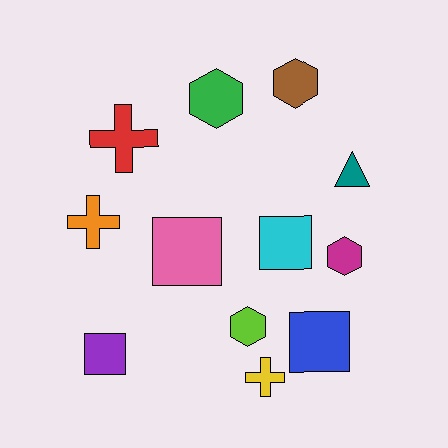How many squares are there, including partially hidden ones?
There are 4 squares.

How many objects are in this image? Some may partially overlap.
There are 12 objects.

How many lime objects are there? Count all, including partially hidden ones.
There is 1 lime object.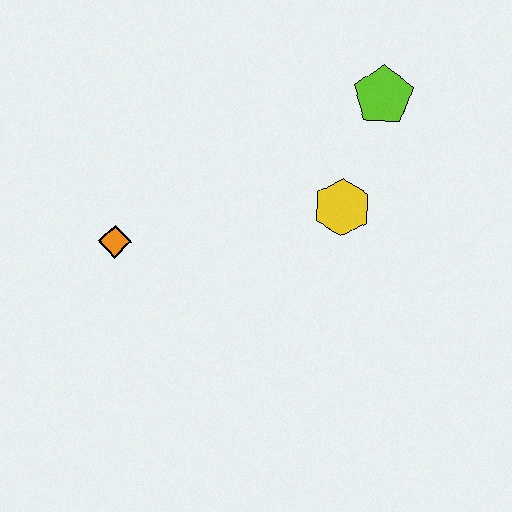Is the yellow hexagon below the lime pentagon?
Yes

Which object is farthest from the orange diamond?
The lime pentagon is farthest from the orange diamond.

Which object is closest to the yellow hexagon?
The lime pentagon is closest to the yellow hexagon.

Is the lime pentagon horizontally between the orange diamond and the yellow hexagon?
No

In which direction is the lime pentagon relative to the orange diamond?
The lime pentagon is to the right of the orange diamond.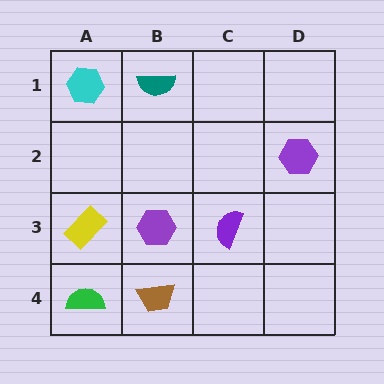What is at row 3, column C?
A purple semicircle.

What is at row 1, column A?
A cyan hexagon.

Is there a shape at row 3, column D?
No, that cell is empty.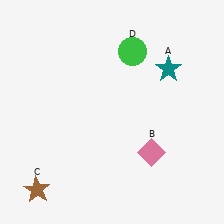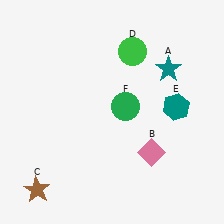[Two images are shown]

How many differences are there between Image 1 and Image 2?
There are 2 differences between the two images.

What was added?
A teal hexagon (E), a green circle (F) were added in Image 2.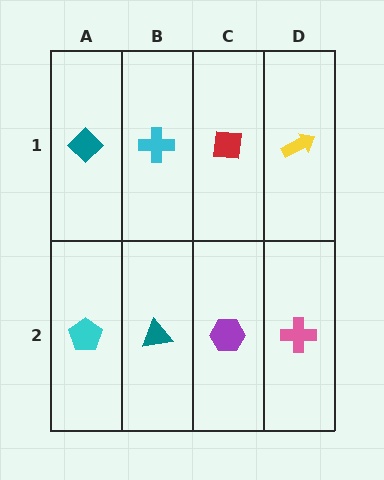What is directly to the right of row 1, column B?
A red square.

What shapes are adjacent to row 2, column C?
A red square (row 1, column C), a teal triangle (row 2, column B), a pink cross (row 2, column D).